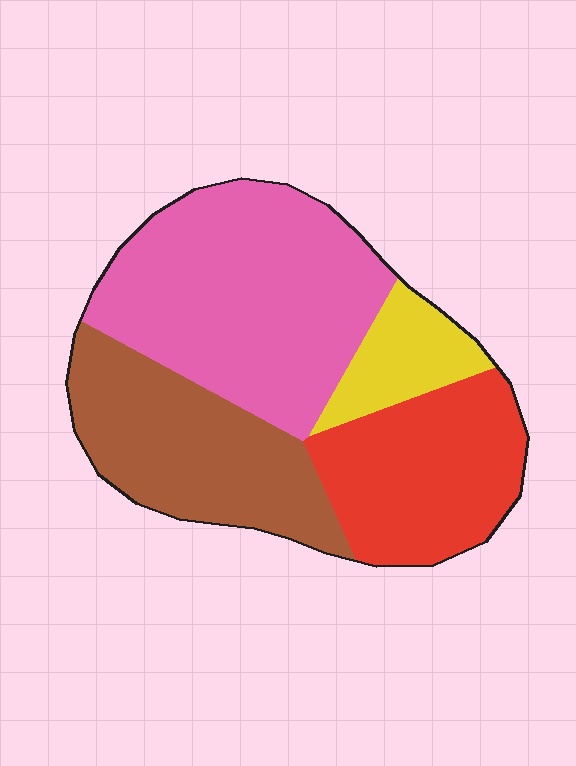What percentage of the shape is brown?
Brown takes up between a quarter and a half of the shape.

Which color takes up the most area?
Pink, at roughly 40%.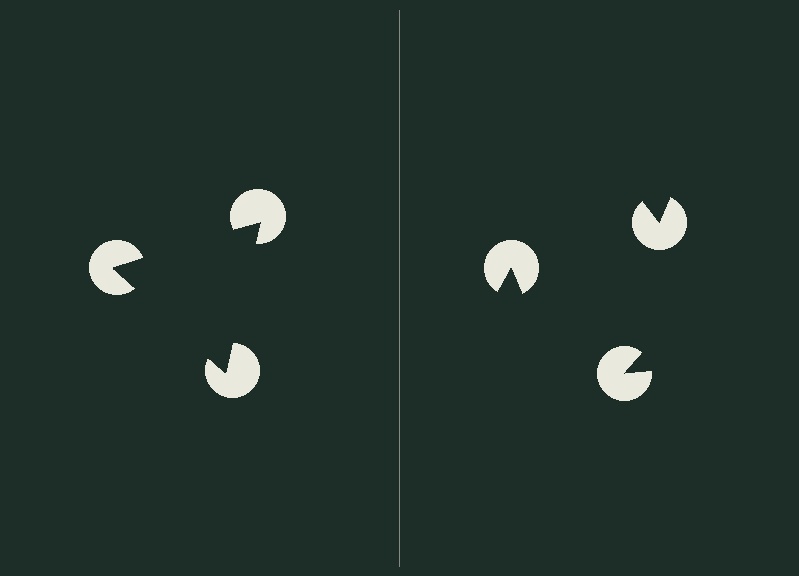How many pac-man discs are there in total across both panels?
6 — 3 on each side.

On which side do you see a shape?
An illusory triangle appears on the left side. On the right side the wedge cuts are rotated, so no coherent shape forms.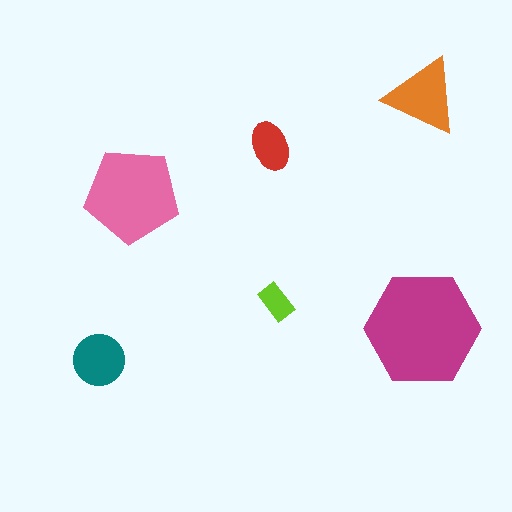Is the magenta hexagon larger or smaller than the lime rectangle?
Larger.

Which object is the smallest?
The lime rectangle.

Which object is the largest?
The magenta hexagon.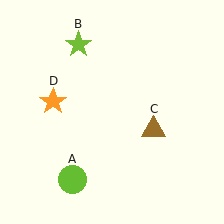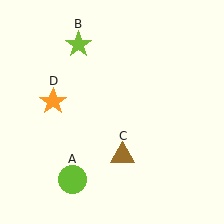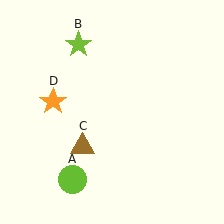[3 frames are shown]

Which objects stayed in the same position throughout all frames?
Lime circle (object A) and lime star (object B) and orange star (object D) remained stationary.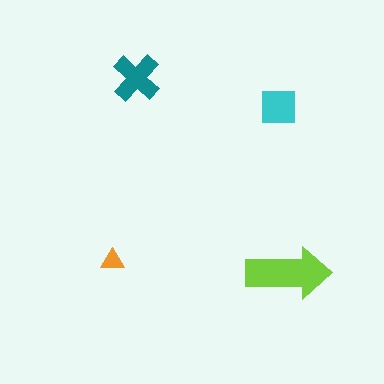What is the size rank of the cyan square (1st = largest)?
3rd.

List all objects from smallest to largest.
The orange triangle, the cyan square, the teal cross, the lime arrow.